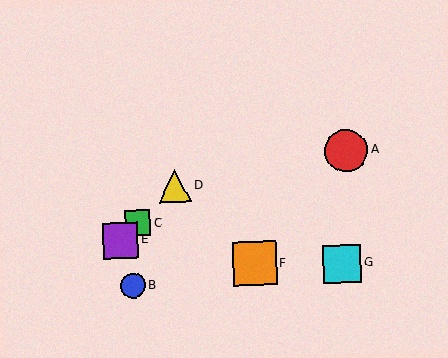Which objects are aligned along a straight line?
Objects C, D, E are aligned along a straight line.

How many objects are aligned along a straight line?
3 objects (C, D, E) are aligned along a straight line.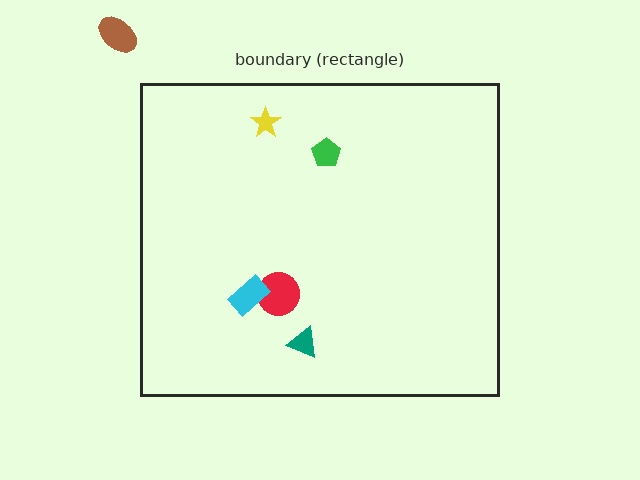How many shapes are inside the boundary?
5 inside, 1 outside.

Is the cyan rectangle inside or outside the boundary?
Inside.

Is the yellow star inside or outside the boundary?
Inside.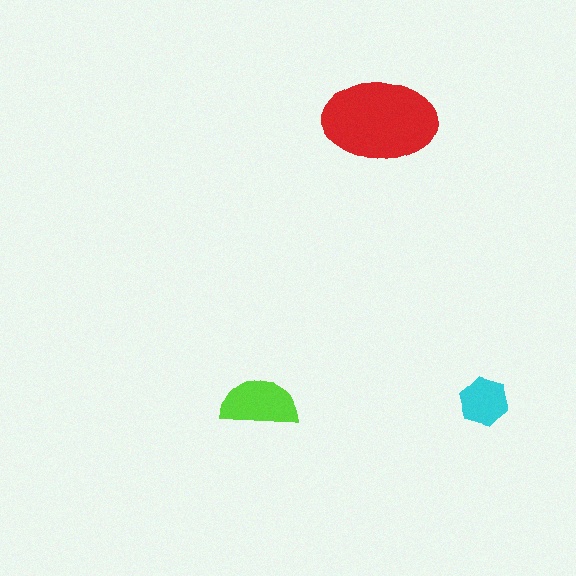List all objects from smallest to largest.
The cyan hexagon, the lime semicircle, the red ellipse.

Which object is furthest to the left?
The lime semicircle is leftmost.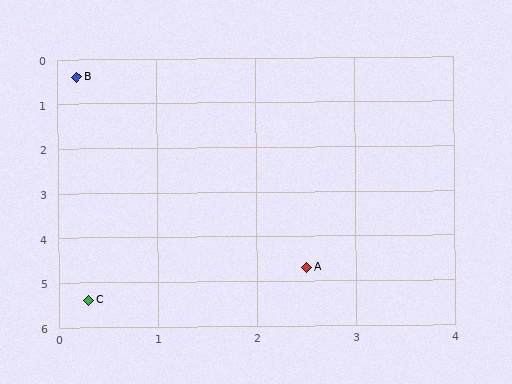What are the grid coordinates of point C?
Point C is at approximately (0.3, 5.4).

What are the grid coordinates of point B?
Point B is at approximately (0.2, 0.4).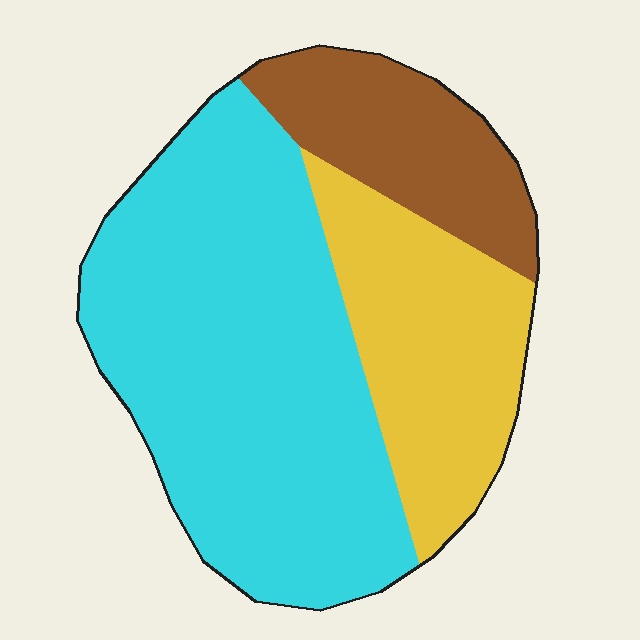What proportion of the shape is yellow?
Yellow covers about 25% of the shape.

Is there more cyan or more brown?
Cyan.